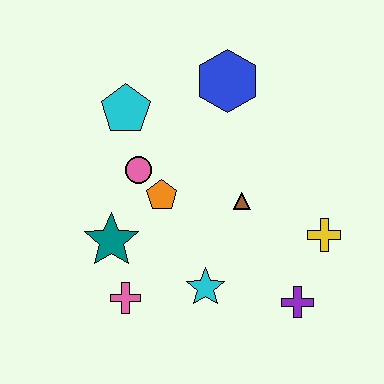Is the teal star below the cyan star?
No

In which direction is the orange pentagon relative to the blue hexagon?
The orange pentagon is below the blue hexagon.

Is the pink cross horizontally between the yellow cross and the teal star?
Yes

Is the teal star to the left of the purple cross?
Yes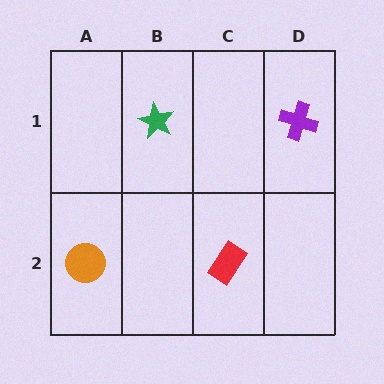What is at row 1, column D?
A purple cross.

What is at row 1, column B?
A green star.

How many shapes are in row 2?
2 shapes.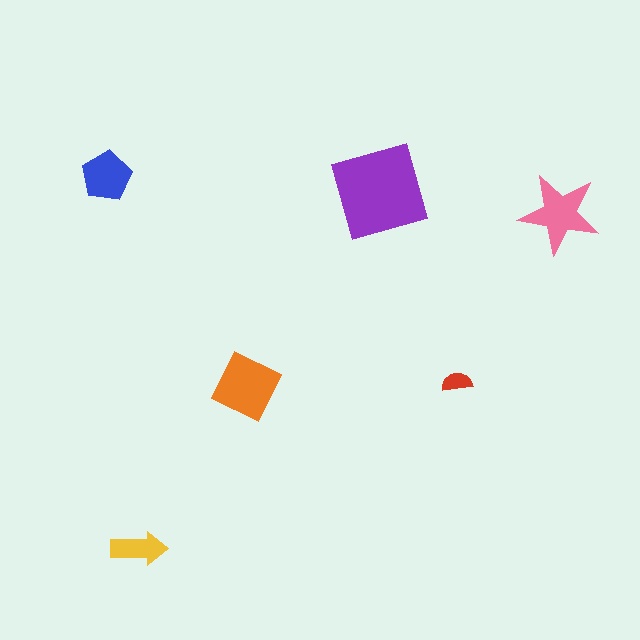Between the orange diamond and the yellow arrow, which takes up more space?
The orange diamond.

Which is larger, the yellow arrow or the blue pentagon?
The blue pentagon.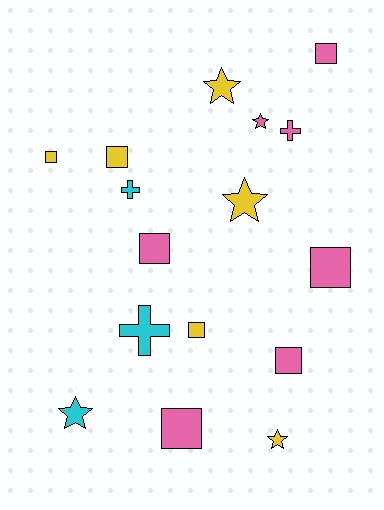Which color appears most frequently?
Pink, with 7 objects.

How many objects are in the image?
There are 16 objects.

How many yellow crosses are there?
There are no yellow crosses.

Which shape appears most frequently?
Square, with 8 objects.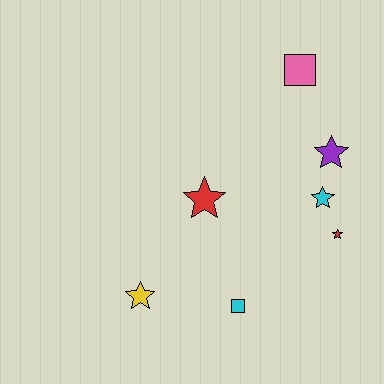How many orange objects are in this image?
There are no orange objects.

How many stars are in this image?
There are 5 stars.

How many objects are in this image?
There are 7 objects.